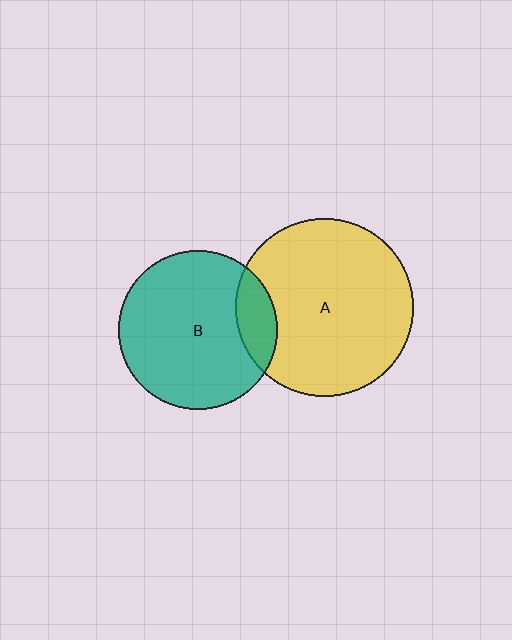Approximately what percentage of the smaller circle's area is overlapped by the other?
Approximately 15%.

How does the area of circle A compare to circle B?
Approximately 1.3 times.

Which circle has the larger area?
Circle A (yellow).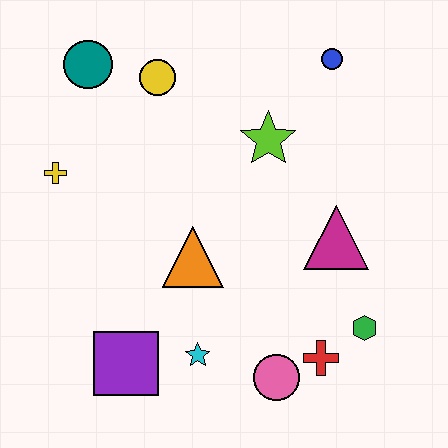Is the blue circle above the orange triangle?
Yes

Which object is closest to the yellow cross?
The teal circle is closest to the yellow cross.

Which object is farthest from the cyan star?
The blue circle is farthest from the cyan star.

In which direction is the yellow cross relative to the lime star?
The yellow cross is to the left of the lime star.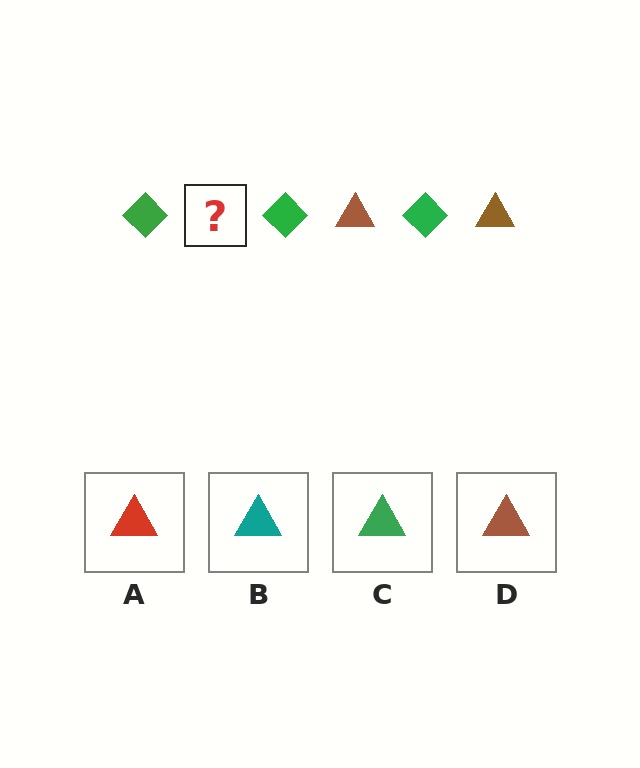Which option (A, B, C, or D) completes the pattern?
D.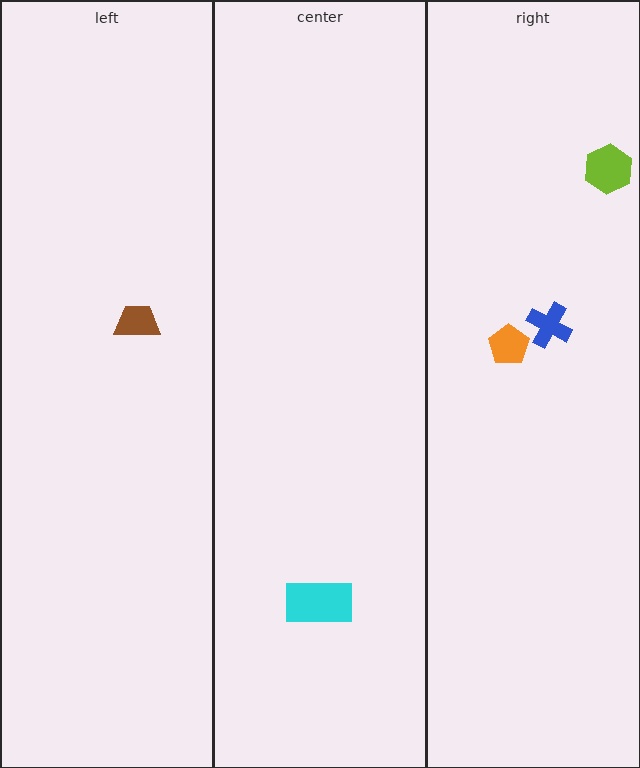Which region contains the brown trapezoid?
The left region.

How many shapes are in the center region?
1.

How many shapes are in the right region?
3.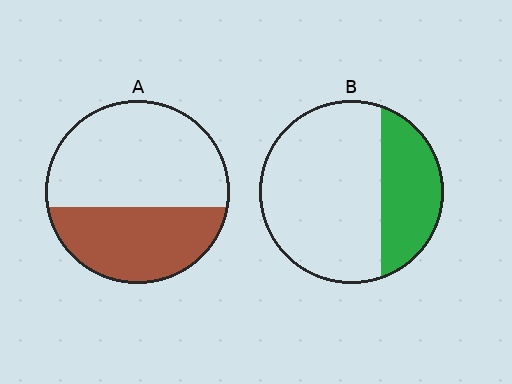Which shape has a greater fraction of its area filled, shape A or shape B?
Shape A.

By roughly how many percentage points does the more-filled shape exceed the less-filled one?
By roughly 10 percentage points (A over B).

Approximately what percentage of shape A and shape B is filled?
A is approximately 40% and B is approximately 30%.